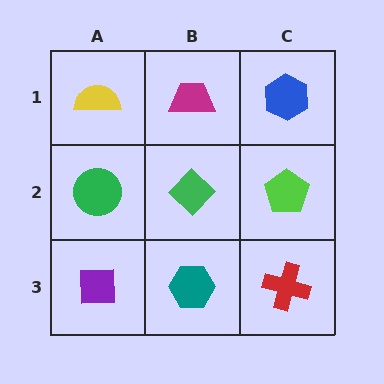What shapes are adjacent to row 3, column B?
A green diamond (row 2, column B), a purple square (row 3, column A), a red cross (row 3, column C).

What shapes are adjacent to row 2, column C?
A blue hexagon (row 1, column C), a red cross (row 3, column C), a green diamond (row 2, column B).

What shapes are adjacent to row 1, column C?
A lime pentagon (row 2, column C), a magenta trapezoid (row 1, column B).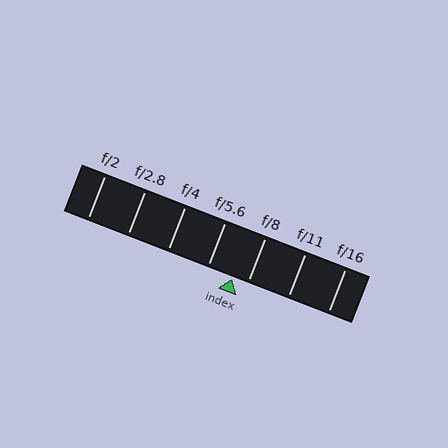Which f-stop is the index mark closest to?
The index mark is closest to f/8.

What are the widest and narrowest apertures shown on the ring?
The widest aperture shown is f/2 and the narrowest is f/16.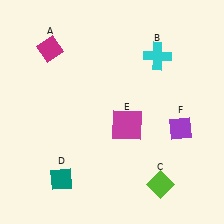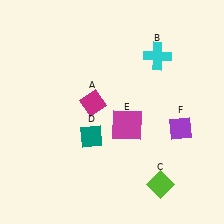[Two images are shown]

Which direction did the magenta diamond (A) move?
The magenta diamond (A) moved down.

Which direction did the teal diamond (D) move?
The teal diamond (D) moved up.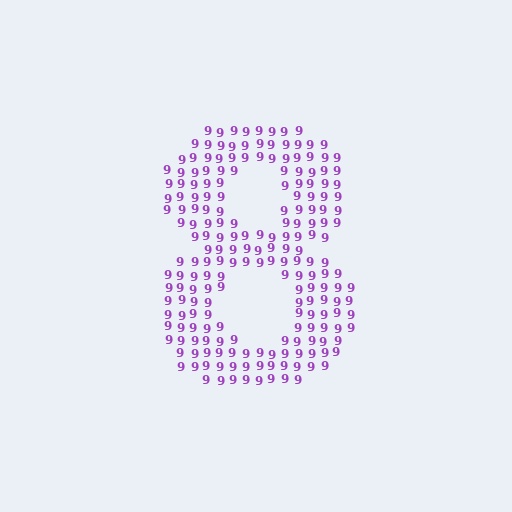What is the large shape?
The large shape is the digit 8.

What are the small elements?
The small elements are digit 9's.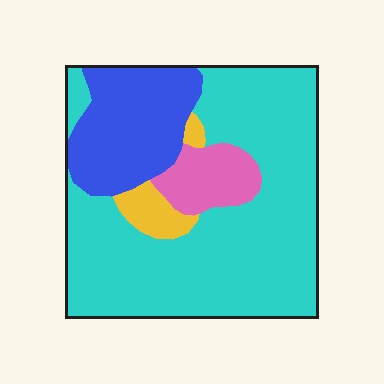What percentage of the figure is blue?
Blue covers roughly 20% of the figure.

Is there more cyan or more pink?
Cyan.